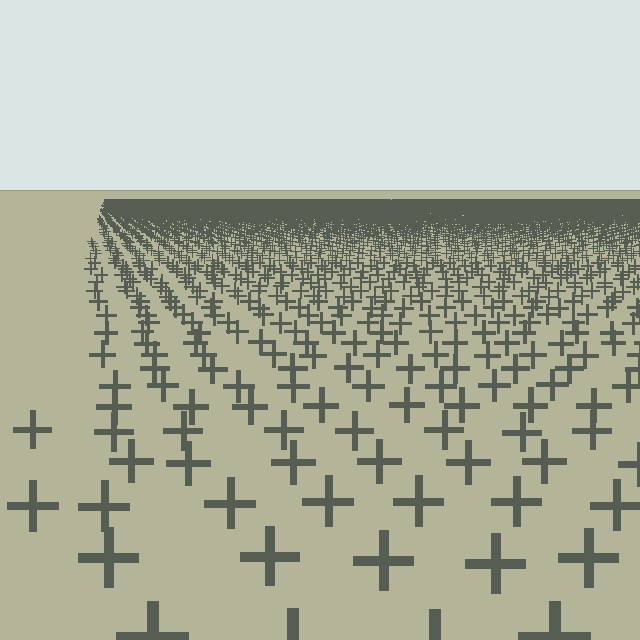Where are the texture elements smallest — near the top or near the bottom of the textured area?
Near the top.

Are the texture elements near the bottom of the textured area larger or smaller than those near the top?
Larger. Near the bottom, elements are closer to the viewer and appear at a bigger on-screen size.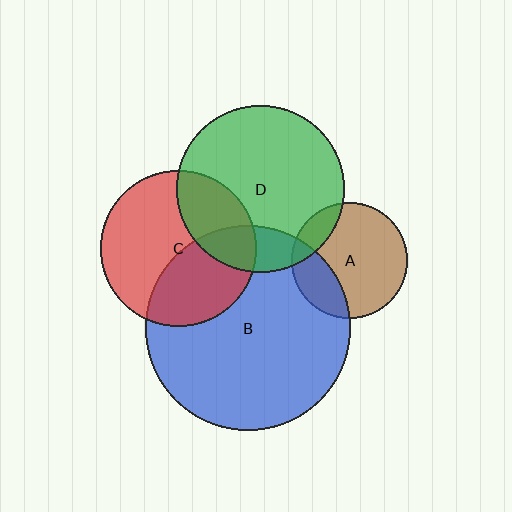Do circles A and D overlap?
Yes.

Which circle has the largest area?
Circle B (blue).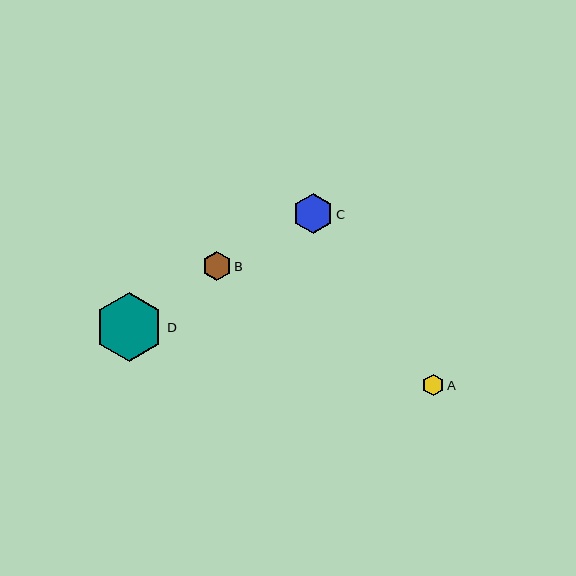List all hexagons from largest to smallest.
From largest to smallest: D, C, B, A.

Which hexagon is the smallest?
Hexagon A is the smallest with a size of approximately 21 pixels.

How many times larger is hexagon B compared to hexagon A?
Hexagon B is approximately 1.4 times the size of hexagon A.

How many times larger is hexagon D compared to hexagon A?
Hexagon D is approximately 3.3 times the size of hexagon A.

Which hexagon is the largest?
Hexagon D is the largest with a size of approximately 69 pixels.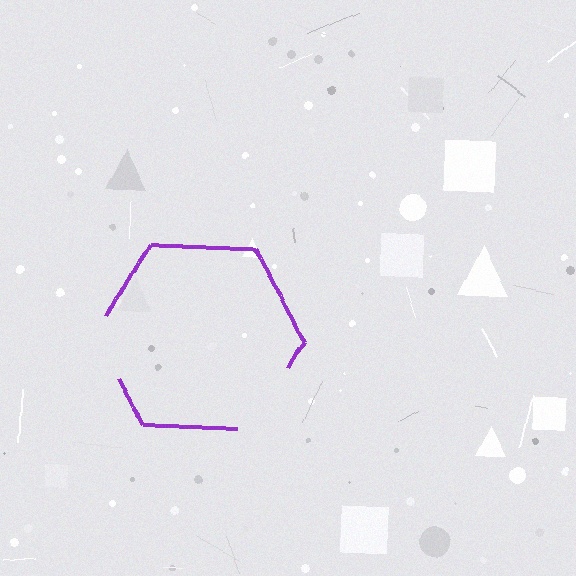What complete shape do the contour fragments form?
The contour fragments form a hexagon.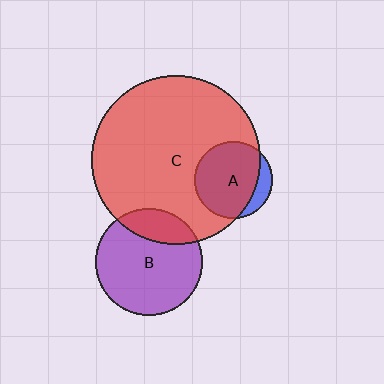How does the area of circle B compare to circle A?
Approximately 1.9 times.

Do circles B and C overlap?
Yes.